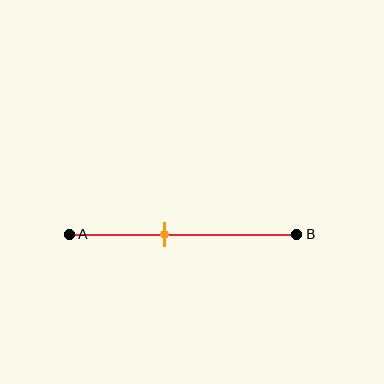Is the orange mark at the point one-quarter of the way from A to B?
No, the mark is at about 40% from A, not at the 25% one-quarter point.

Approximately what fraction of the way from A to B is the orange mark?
The orange mark is approximately 40% of the way from A to B.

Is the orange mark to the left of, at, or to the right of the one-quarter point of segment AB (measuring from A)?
The orange mark is to the right of the one-quarter point of segment AB.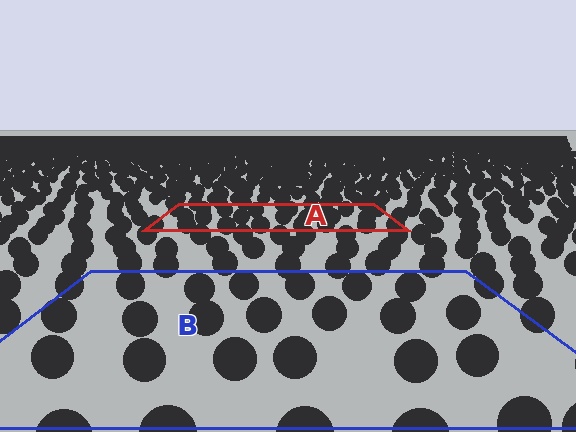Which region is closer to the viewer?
Region B is closer. The texture elements there are larger and more spread out.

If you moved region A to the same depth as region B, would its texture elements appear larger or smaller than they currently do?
They would appear larger. At a closer depth, the same texture elements are projected at a bigger on-screen size.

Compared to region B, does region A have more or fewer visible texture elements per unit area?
Region A has more texture elements per unit area — they are packed more densely because it is farther away.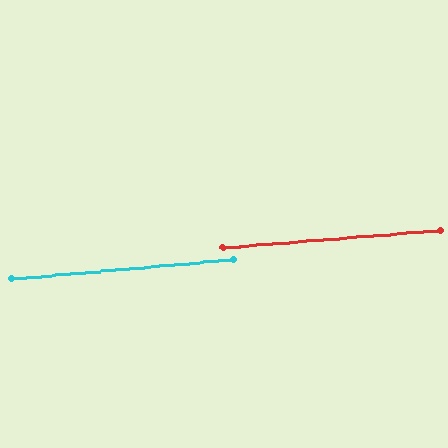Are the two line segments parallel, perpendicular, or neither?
Parallel — their directions differ by only 0.3°.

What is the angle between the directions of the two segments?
Approximately 0 degrees.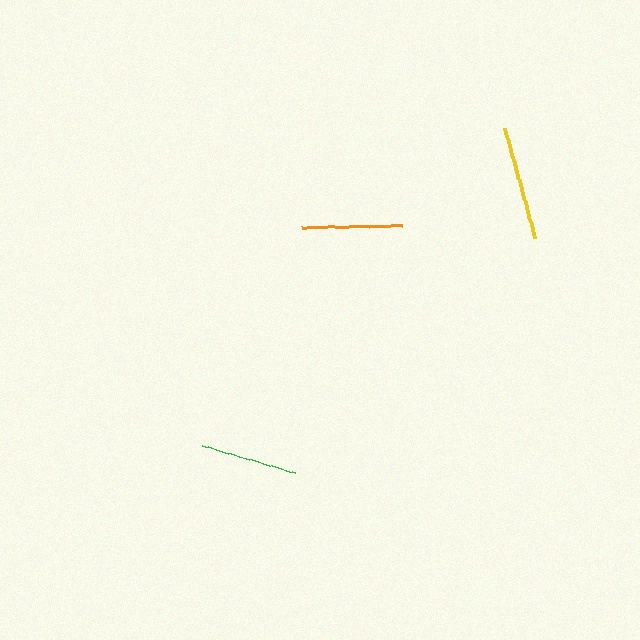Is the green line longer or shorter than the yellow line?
The yellow line is longer than the green line.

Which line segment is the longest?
The yellow line is the longest at approximately 114 pixels.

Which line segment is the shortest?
The green line is the shortest at approximately 97 pixels.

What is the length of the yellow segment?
The yellow segment is approximately 114 pixels long.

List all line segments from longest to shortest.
From longest to shortest: yellow, orange, green.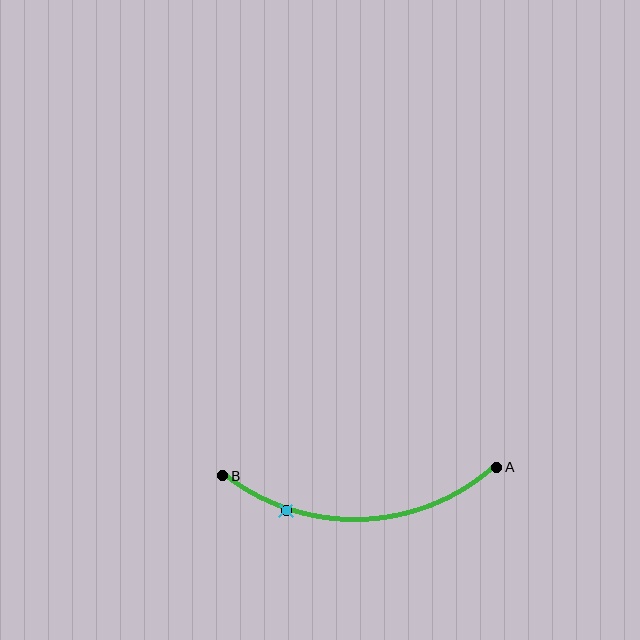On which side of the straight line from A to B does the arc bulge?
The arc bulges below the straight line connecting A and B.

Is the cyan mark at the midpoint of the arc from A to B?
No. The cyan mark lies on the arc but is closer to endpoint B. The arc midpoint would be at the point on the curve equidistant along the arc from both A and B.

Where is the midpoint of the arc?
The arc midpoint is the point on the curve farthest from the straight line joining A and B. It sits below that line.